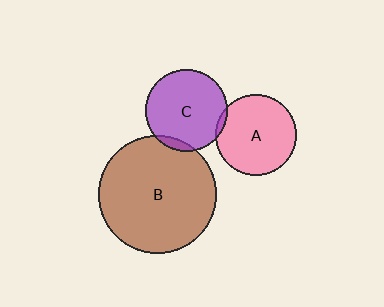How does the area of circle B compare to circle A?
Approximately 2.1 times.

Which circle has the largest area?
Circle B (brown).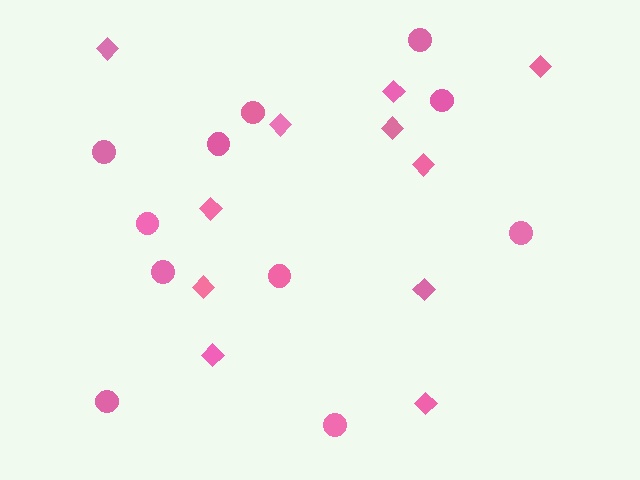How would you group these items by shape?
There are 2 groups: one group of diamonds (11) and one group of circles (11).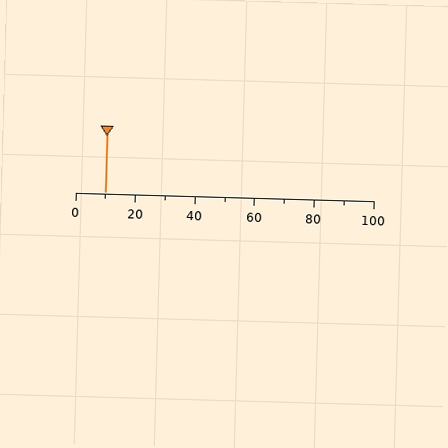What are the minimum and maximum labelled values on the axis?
The axis runs from 0 to 100.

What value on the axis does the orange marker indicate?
The marker indicates approximately 10.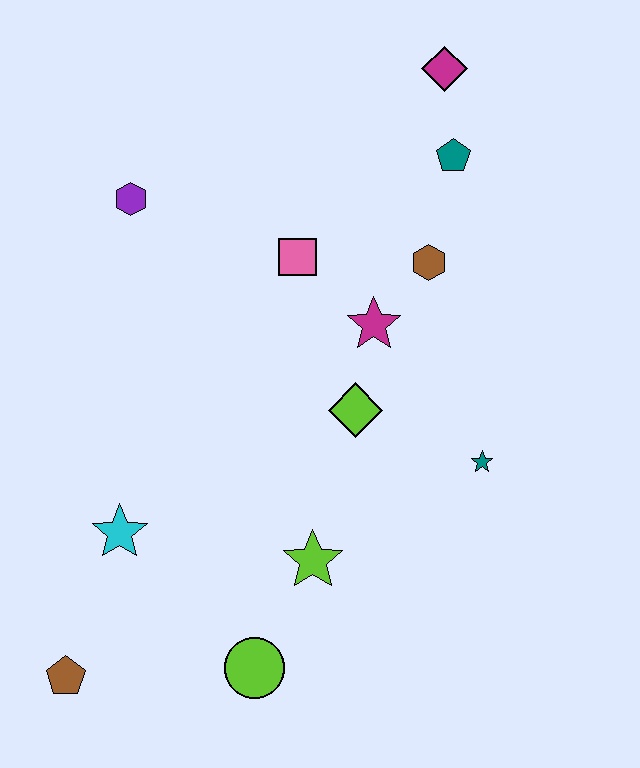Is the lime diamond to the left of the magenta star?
Yes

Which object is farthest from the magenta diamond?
The brown pentagon is farthest from the magenta diamond.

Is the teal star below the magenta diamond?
Yes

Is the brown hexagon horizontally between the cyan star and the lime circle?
No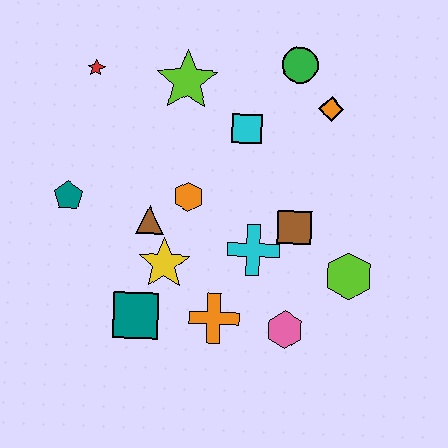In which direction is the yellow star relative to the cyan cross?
The yellow star is to the left of the cyan cross.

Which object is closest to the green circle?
The orange diamond is closest to the green circle.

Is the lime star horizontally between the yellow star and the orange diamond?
Yes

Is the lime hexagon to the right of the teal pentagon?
Yes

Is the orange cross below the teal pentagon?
Yes